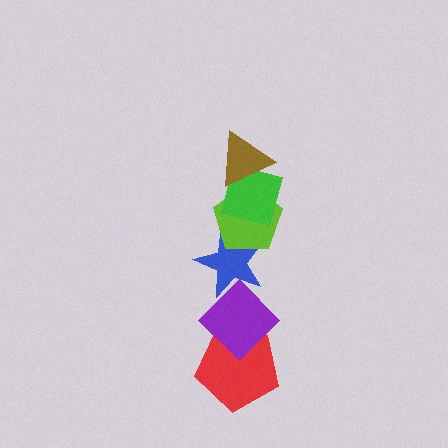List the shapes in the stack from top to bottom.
From top to bottom: the brown triangle, the green square, the lime pentagon, the blue star, the purple diamond, the red pentagon.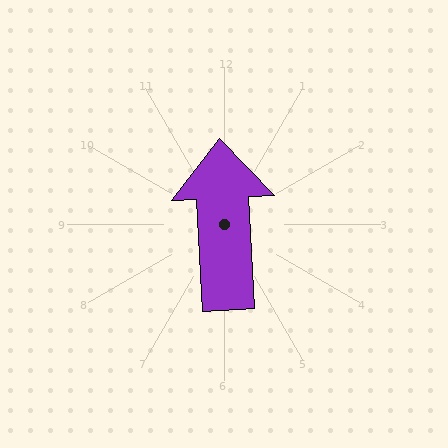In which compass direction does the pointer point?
North.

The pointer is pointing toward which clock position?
Roughly 12 o'clock.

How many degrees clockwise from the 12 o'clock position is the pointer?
Approximately 357 degrees.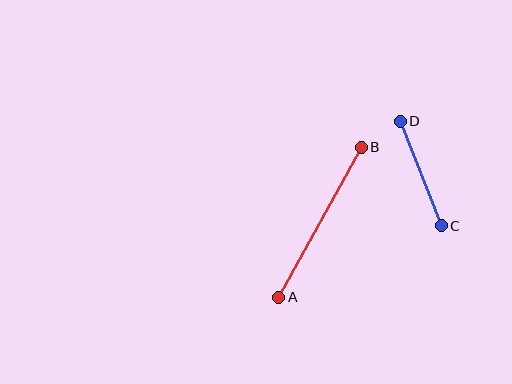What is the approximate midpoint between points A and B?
The midpoint is at approximately (320, 222) pixels.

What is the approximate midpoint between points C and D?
The midpoint is at approximately (421, 174) pixels.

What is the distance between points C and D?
The distance is approximately 112 pixels.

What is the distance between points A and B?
The distance is approximately 171 pixels.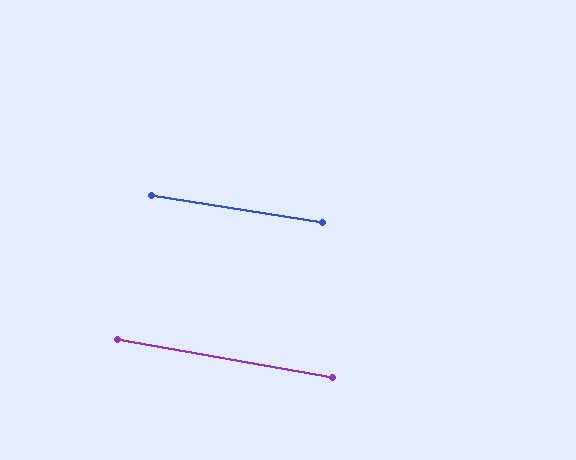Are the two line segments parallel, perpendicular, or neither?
Parallel — their directions differ by only 1.2°.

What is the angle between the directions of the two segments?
Approximately 1 degree.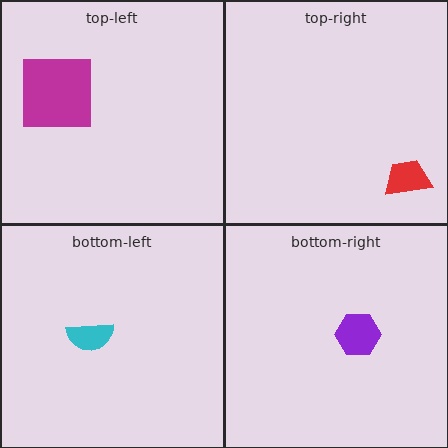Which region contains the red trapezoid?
The top-right region.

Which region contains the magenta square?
The top-left region.